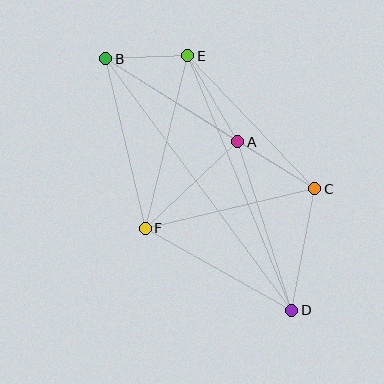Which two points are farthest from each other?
Points B and D are farthest from each other.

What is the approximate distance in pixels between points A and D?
The distance between A and D is approximately 177 pixels.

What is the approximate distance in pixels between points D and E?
The distance between D and E is approximately 275 pixels.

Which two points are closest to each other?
Points B and E are closest to each other.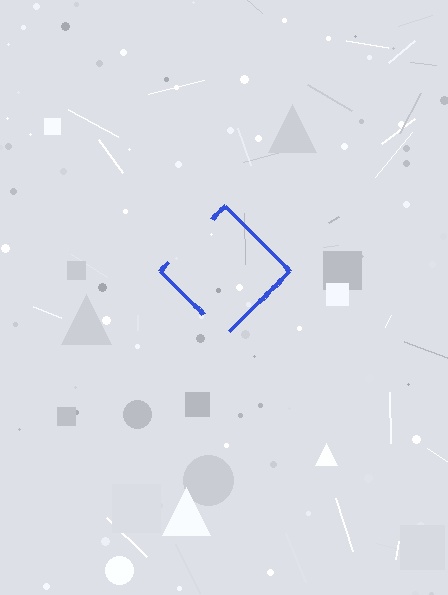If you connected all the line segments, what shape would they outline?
They would outline a diamond.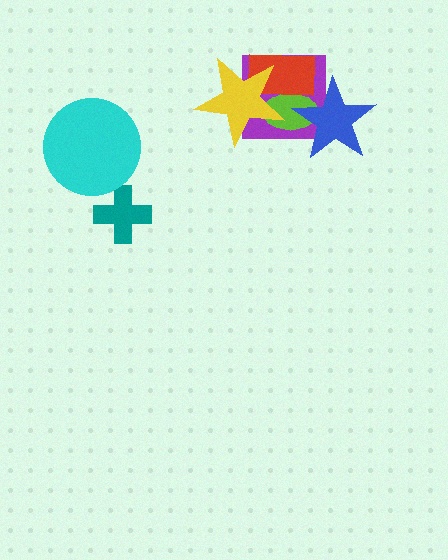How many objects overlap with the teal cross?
0 objects overlap with the teal cross.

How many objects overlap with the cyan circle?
0 objects overlap with the cyan circle.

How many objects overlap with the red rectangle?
4 objects overlap with the red rectangle.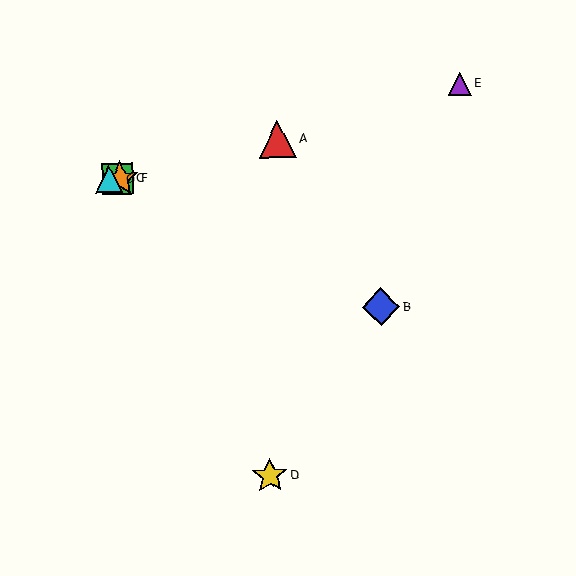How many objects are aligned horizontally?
3 objects (C, F, G) are aligned horizontally.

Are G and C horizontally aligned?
Yes, both are at y≈179.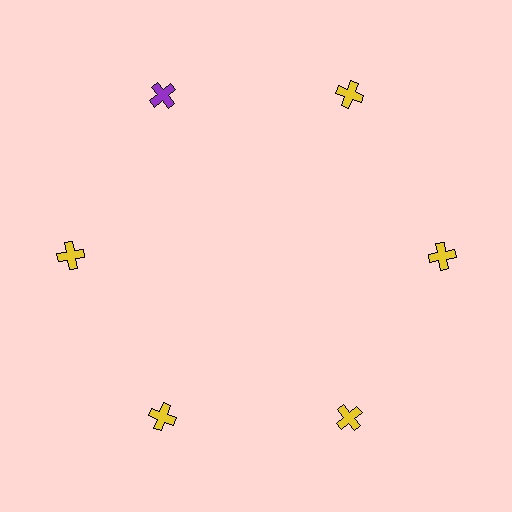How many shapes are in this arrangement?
There are 6 shapes arranged in a ring pattern.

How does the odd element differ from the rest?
It has a different color: purple instead of yellow.